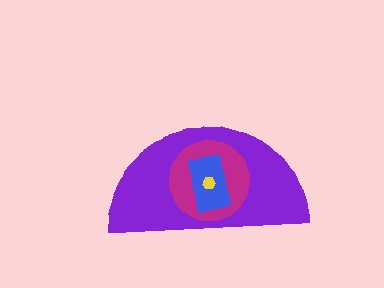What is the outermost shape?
The purple semicircle.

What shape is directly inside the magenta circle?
The blue rectangle.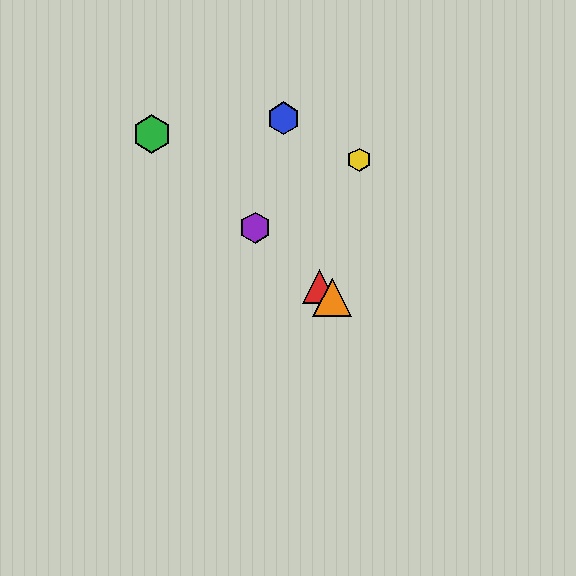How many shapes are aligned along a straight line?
4 shapes (the red triangle, the green hexagon, the purple hexagon, the orange triangle) are aligned along a straight line.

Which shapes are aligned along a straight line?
The red triangle, the green hexagon, the purple hexagon, the orange triangle are aligned along a straight line.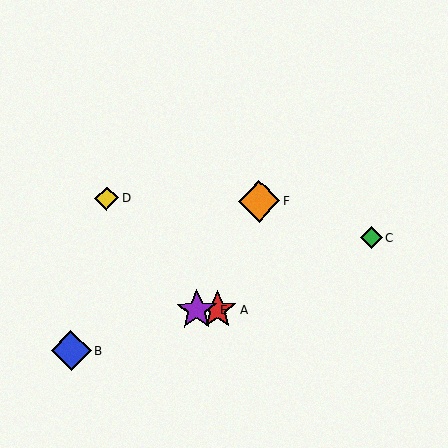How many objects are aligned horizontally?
2 objects (A, E) are aligned horizontally.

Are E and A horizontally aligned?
Yes, both are at y≈310.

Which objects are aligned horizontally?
Objects A, E are aligned horizontally.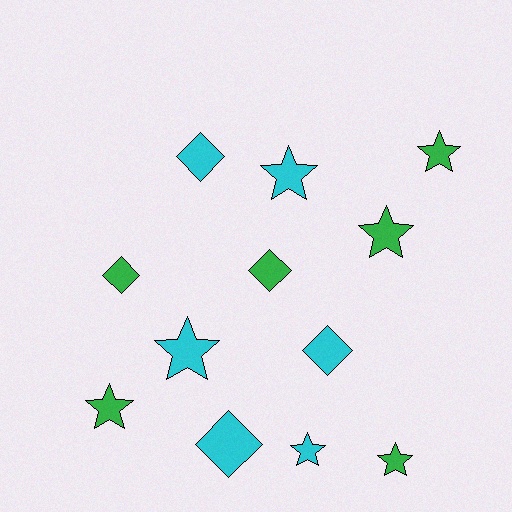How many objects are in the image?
There are 12 objects.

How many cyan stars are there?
There are 3 cyan stars.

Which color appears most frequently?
Cyan, with 6 objects.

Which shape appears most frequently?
Star, with 7 objects.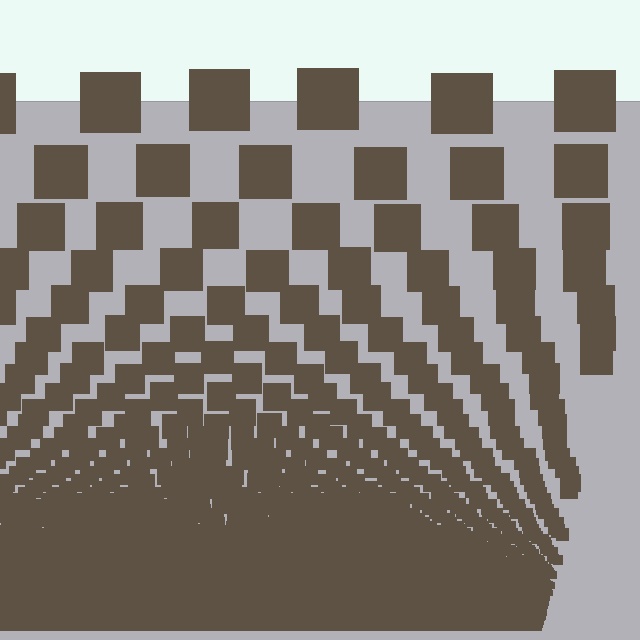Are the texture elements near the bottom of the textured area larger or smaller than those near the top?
Smaller. The gradient is inverted — elements near the bottom are smaller and denser.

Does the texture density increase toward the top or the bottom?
Density increases toward the bottom.